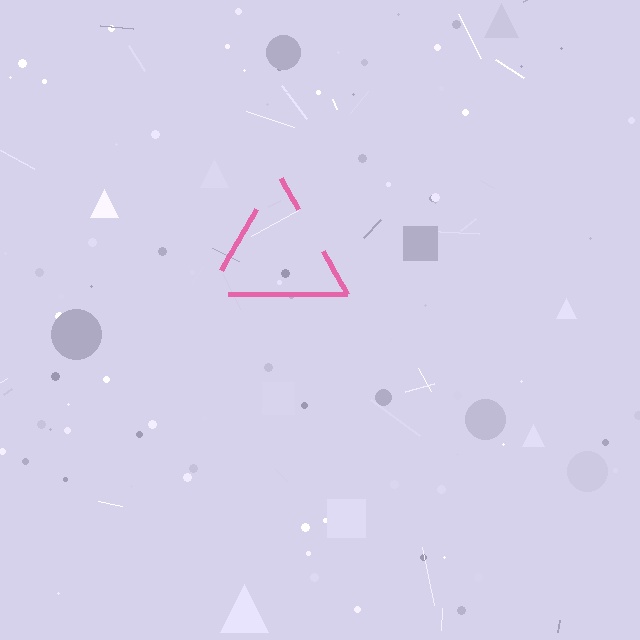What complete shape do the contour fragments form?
The contour fragments form a triangle.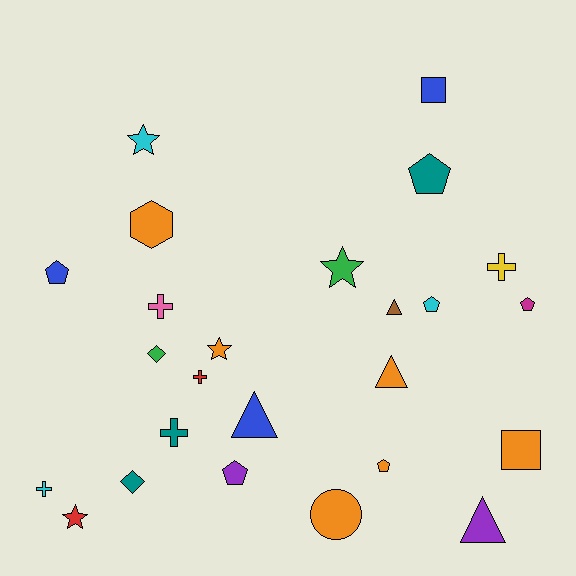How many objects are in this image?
There are 25 objects.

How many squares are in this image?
There are 2 squares.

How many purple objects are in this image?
There are 2 purple objects.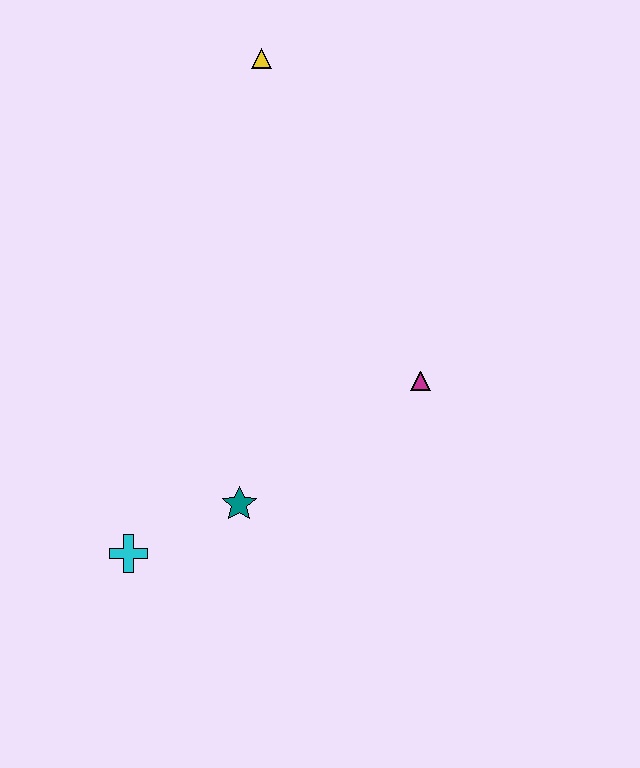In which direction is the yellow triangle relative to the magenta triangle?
The yellow triangle is above the magenta triangle.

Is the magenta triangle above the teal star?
Yes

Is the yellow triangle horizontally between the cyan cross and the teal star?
No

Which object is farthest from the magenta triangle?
The yellow triangle is farthest from the magenta triangle.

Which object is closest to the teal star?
The cyan cross is closest to the teal star.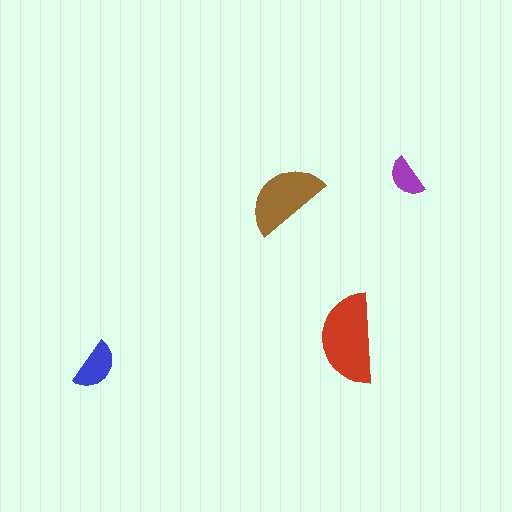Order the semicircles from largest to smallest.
the red one, the brown one, the blue one, the purple one.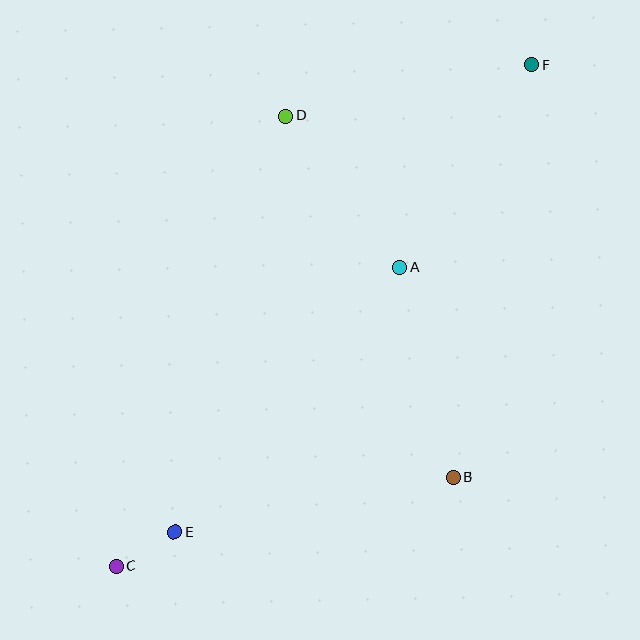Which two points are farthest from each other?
Points C and F are farthest from each other.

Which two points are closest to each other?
Points C and E are closest to each other.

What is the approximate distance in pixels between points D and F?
The distance between D and F is approximately 251 pixels.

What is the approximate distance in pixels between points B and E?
The distance between B and E is approximately 283 pixels.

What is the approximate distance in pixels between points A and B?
The distance between A and B is approximately 217 pixels.